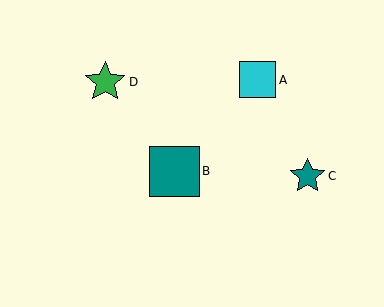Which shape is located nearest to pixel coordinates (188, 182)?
The teal square (labeled B) at (175, 171) is nearest to that location.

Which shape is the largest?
The teal square (labeled B) is the largest.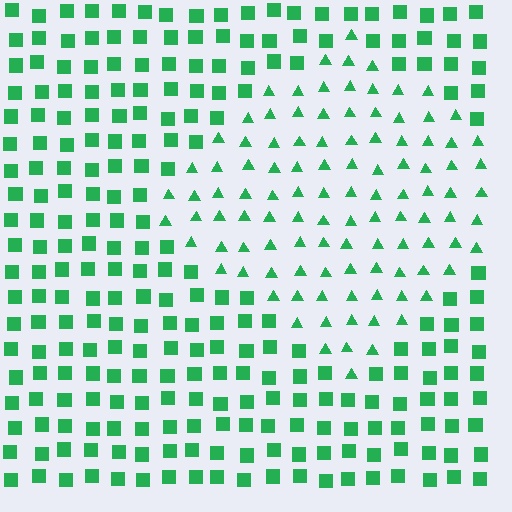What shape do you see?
I see a diamond.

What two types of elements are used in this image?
The image uses triangles inside the diamond region and squares outside it.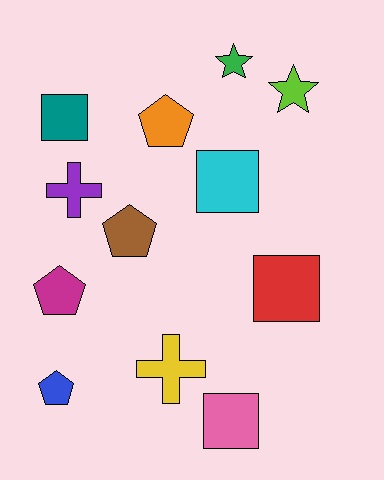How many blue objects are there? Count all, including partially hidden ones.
There is 1 blue object.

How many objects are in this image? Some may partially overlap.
There are 12 objects.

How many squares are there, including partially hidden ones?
There are 4 squares.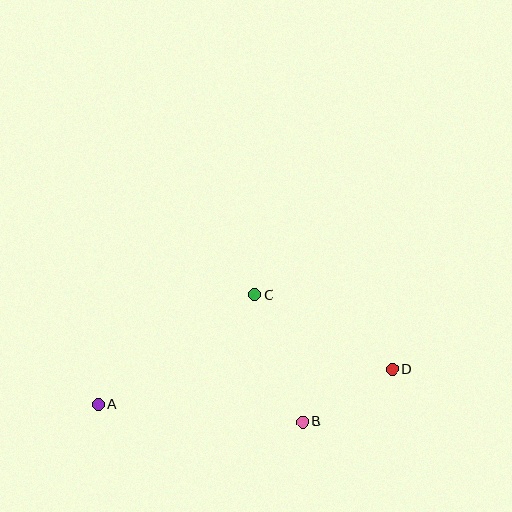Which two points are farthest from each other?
Points A and D are farthest from each other.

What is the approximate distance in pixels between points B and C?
The distance between B and C is approximately 136 pixels.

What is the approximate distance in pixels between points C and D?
The distance between C and D is approximately 156 pixels.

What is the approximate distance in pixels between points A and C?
The distance between A and C is approximately 192 pixels.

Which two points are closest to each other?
Points B and D are closest to each other.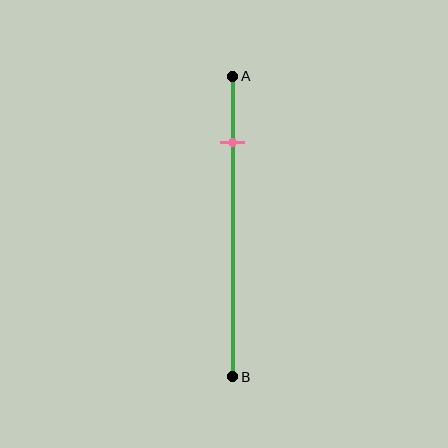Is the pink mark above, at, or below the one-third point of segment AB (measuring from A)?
The pink mark is above the one-third point of segment AB.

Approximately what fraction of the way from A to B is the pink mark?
The pink mark is approximately 20% of the way from A to B.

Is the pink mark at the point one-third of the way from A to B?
No, the mark is at about 20% from A, not at the 33% one-third point.